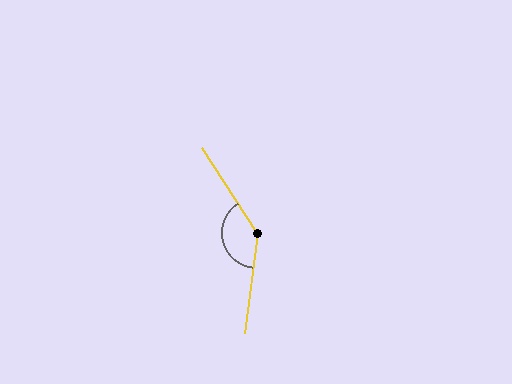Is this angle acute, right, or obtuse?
It is obtuse.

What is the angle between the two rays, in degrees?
Approximately 140 degrees.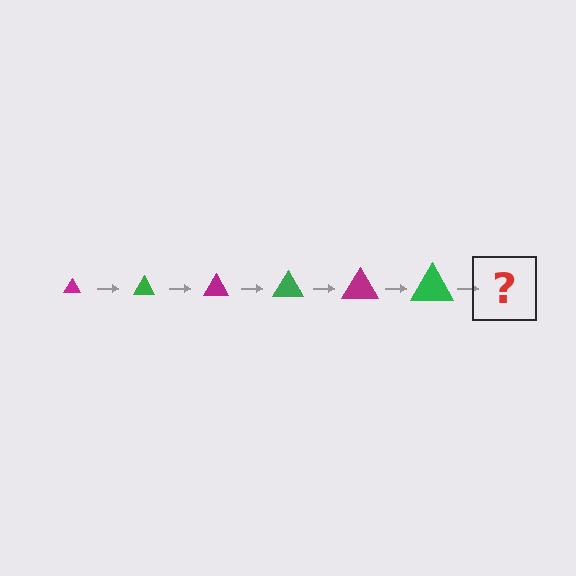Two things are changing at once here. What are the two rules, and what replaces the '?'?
The two rules are that the triangle grows larger each step and the color cycles through magenta and green. The '?' should be a magenta triangle, larger than the previous one.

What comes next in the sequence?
The next element should be a magenta triangle, larger than the previous one.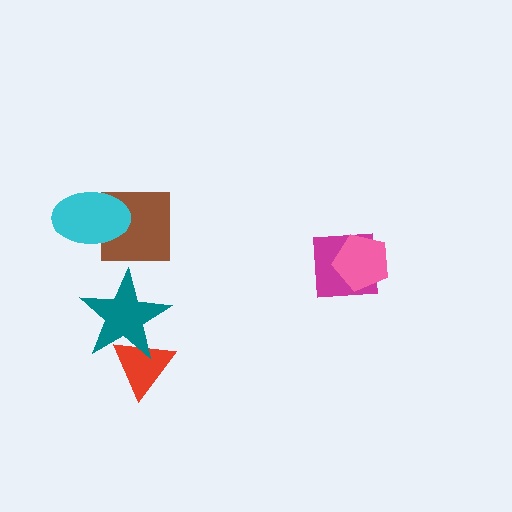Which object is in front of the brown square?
The cyan ellipse is in front of the brown square.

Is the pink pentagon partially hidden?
No, no other shape covers it.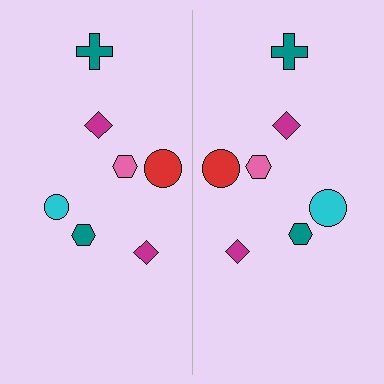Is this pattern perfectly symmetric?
No, the pattern is not perfectly symmetric. The cyan circle on the right side has a different size than its mirror counterpart.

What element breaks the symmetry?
The cyan circle on the right side has a different size than its mirror counterpart.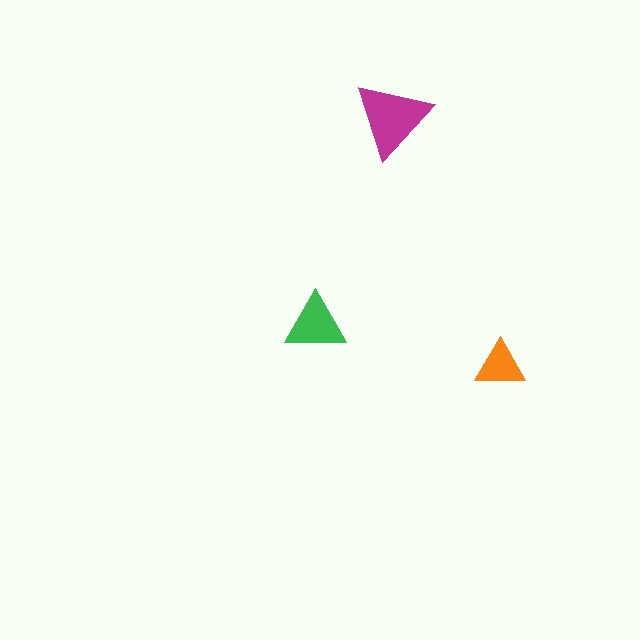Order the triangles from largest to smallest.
the magenta one, the green one, the orange one.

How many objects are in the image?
There are 3 objects in the image.